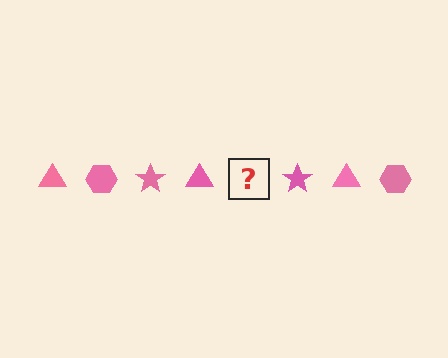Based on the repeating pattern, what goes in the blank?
The blank should be a pink hexagon.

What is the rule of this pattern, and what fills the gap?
The rule is that the pattern cycles through triangle, hexagon, star shapes in pink. The gap should be filled with a pink hexagon.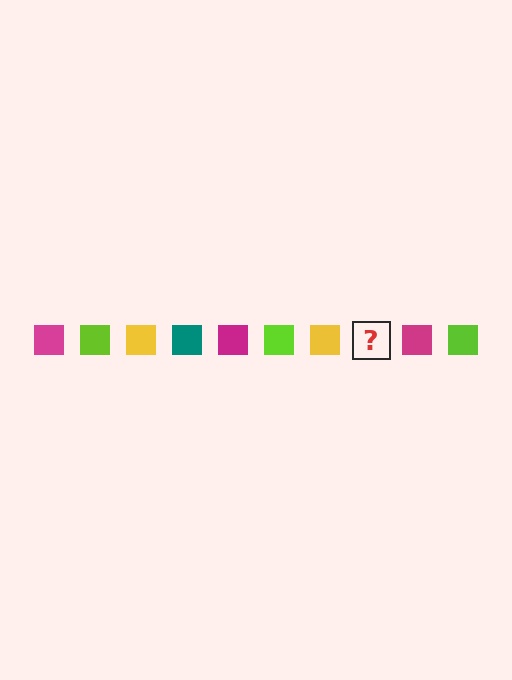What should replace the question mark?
The question mark should be replaced with a teal square.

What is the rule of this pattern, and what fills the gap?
The rule is that the pattern cycles through magenta, lime, yellow, teal squares. The gap should be filled with a teal square.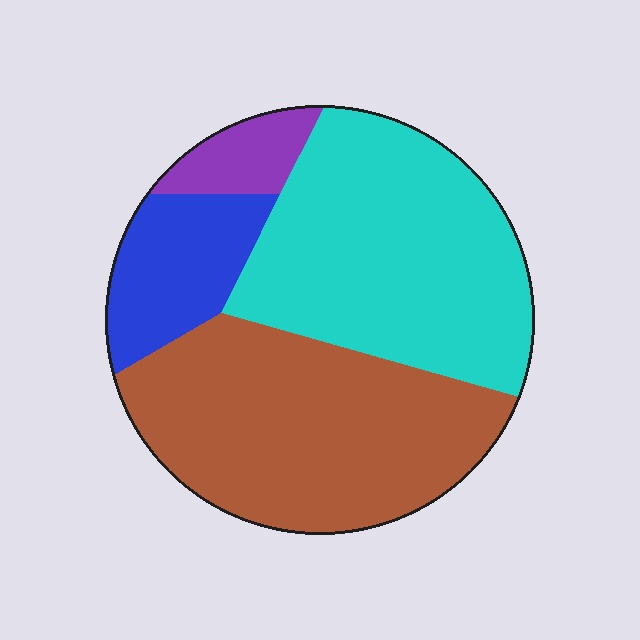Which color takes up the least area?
Purple, at roughly 5%.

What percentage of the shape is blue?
Blue covers roughly 15% of the shape.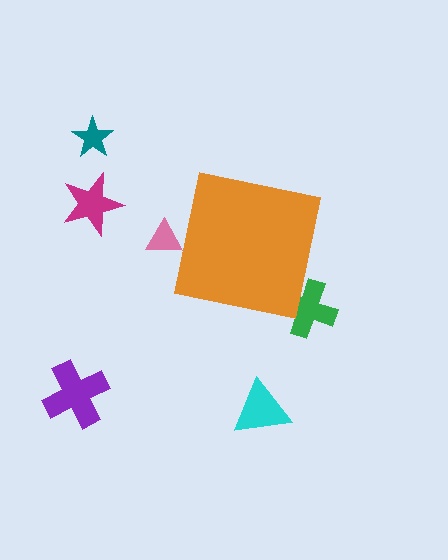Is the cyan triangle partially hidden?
No, the cyan triangle is fully visible.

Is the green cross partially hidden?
Yes, the green cross is partially hidden behind the orange square.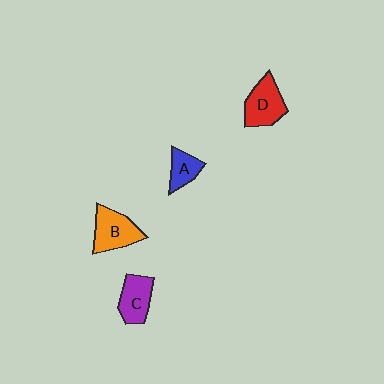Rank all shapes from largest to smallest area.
From largest to smallest: B (orange), D (red), C (purple), A (blue).